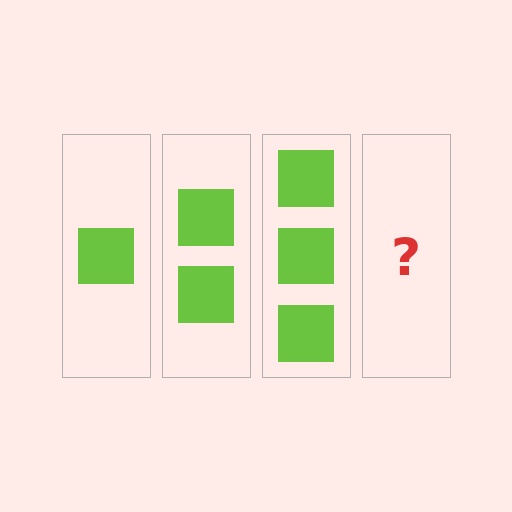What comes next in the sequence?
The next element should be 4 squares.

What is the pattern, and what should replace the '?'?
The pattern is that each step adds one more square. The '?' should be 4 squares.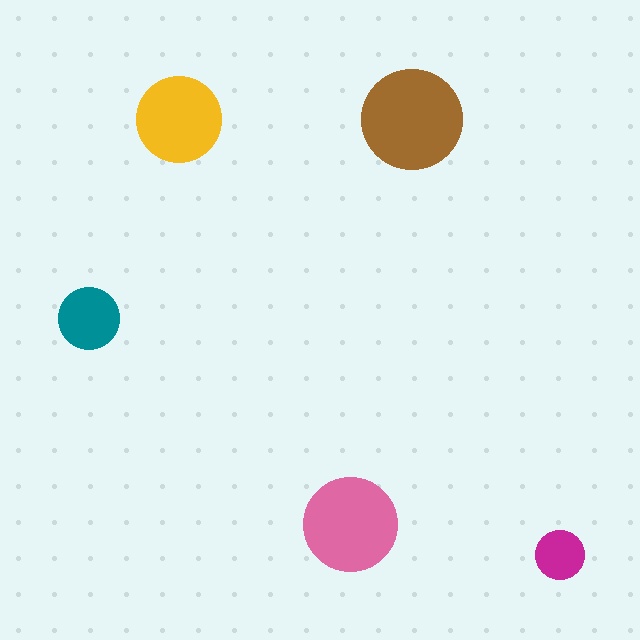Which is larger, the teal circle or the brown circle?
The brown one.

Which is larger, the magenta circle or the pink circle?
The pink one.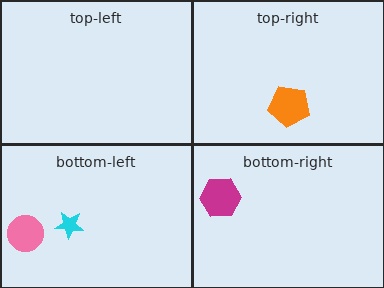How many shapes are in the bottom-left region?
2.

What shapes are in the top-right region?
The orange pentagon.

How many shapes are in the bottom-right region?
1.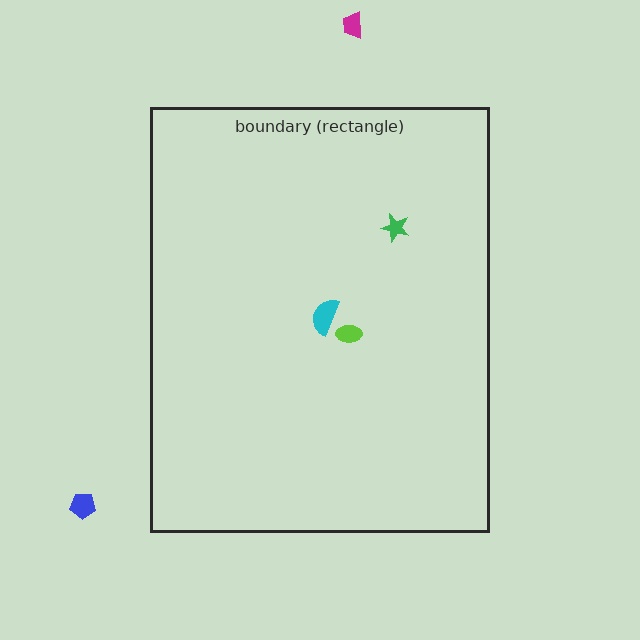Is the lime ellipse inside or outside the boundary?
Inside.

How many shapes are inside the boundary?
3 inside, 2 outside.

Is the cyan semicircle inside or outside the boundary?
Inside.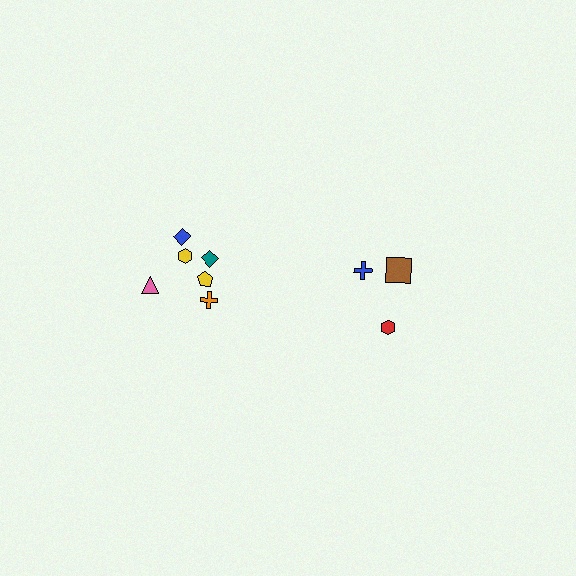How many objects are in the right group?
There are 3 objects.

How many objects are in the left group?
There are 6 objects.